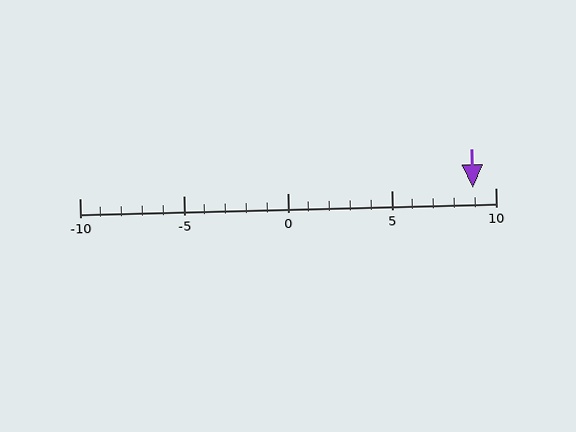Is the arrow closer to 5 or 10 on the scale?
The arrow is closer to 10.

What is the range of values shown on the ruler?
The ruler shows values from -10 to 10.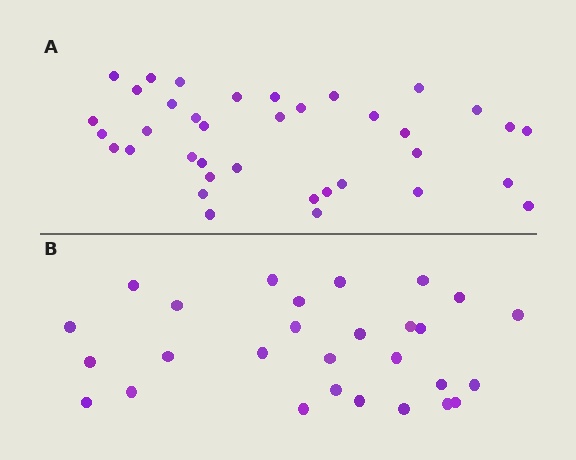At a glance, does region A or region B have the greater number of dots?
Region A (the top region) has more dots.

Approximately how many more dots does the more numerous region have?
Region A has roughly 8 or so more dots than region B.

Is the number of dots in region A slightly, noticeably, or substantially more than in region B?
Region A has noticeably more, but not dramatically so. The ratio is roughly 1.3 to 1.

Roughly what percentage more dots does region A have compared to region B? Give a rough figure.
About 30% more.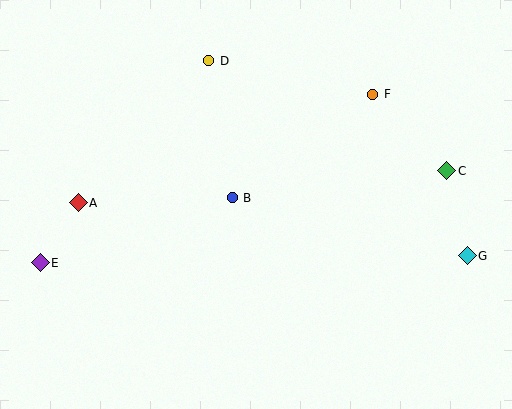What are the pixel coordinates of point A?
Point A is at (78, 203).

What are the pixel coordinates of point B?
Point B is at (232, 198).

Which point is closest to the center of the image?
Point B at (232, 198) is closest to the center.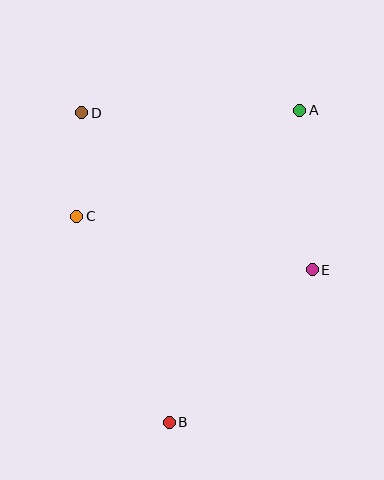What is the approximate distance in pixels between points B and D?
The distance between B and D is approximately 322 pixels.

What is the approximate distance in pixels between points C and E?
The distance between C and E is approximately 242 pixels.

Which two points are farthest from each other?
Points A and B are farthest from each other.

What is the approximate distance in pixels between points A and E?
The distance between A and E is approximately 160 pixels.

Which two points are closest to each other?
Points C and D are closest to each other.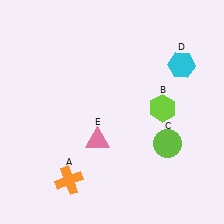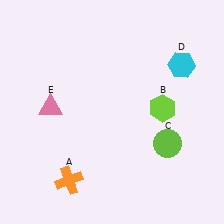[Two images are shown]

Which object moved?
The pink triangle (E) moved left.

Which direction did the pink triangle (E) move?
The pink triangle (E) moved left.